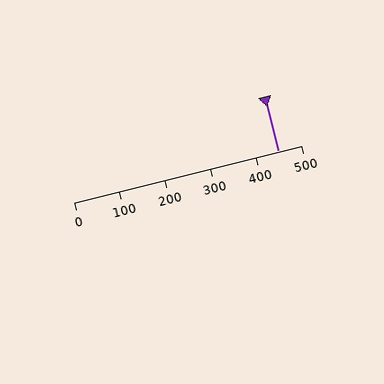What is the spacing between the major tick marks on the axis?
The major ticks are spaced 100 apart.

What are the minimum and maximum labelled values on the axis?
The axis runs from 0 to 500.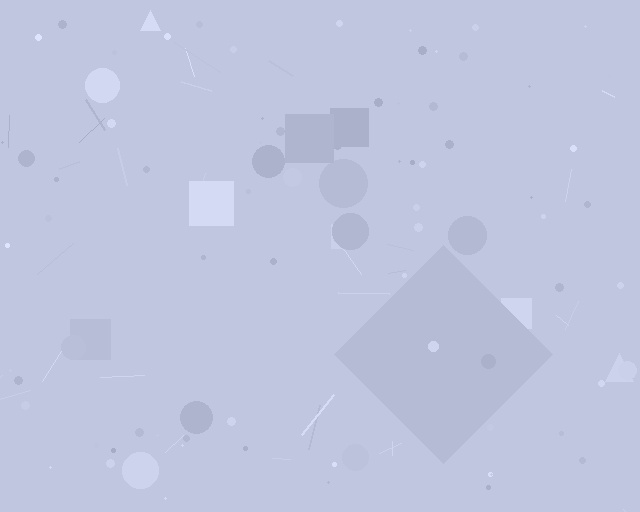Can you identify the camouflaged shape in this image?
The camouflaged shape is a diamond.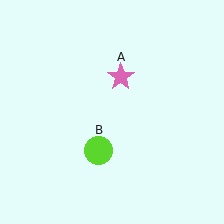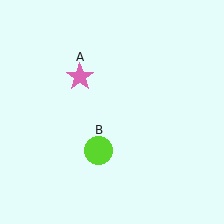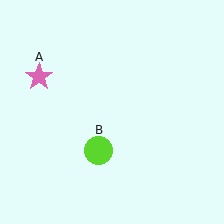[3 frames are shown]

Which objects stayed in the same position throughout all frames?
Lime circle (object B) remained stationary.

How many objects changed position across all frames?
1 object changed position: pink star (object A).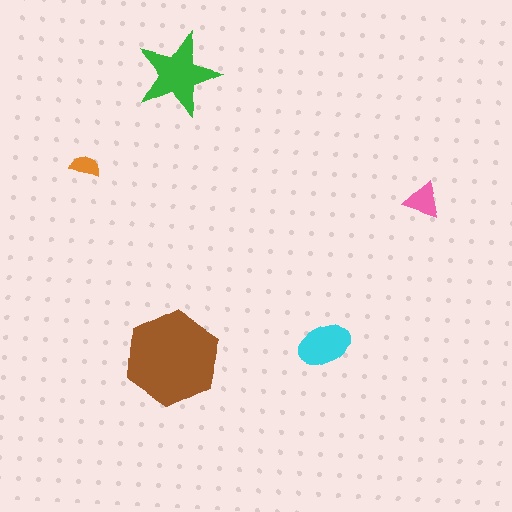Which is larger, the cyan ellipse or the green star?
The green star.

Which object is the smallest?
The orange semicircle.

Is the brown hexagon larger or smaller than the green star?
Larger.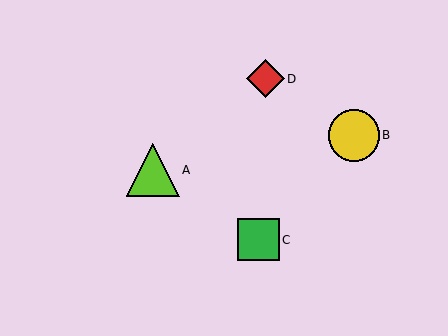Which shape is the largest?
The lime triangle (labeled A) is the largest.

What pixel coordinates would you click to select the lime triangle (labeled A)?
Click at (153, 170) to select the lime triangle A.